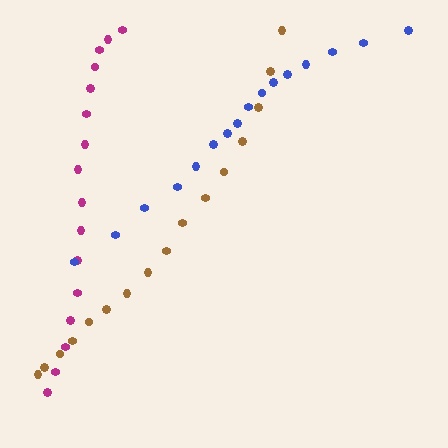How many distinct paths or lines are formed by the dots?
There are 3 distinct paths.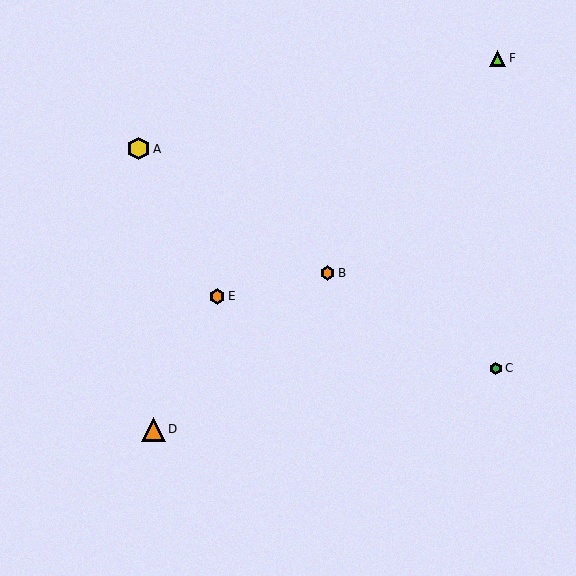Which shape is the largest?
The orange triangle (labeled D) is the largest.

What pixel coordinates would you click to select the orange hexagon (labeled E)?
Click at (217, 296) to select the orange hexagon E.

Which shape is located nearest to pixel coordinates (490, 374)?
The green hexagon (labeled C) at (496, 368) is nearest to that location.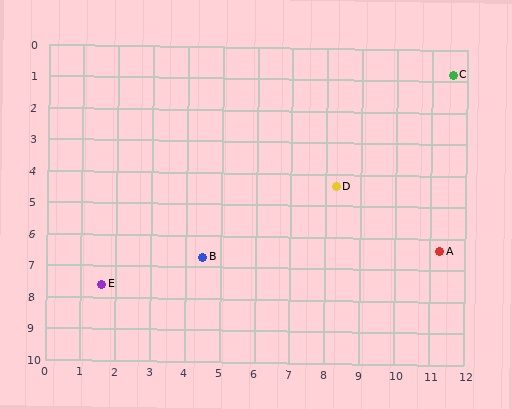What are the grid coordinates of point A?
Point A is at approximately (11.3, 6.4).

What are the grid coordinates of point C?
Point C is at approximately (11.6, 0.8).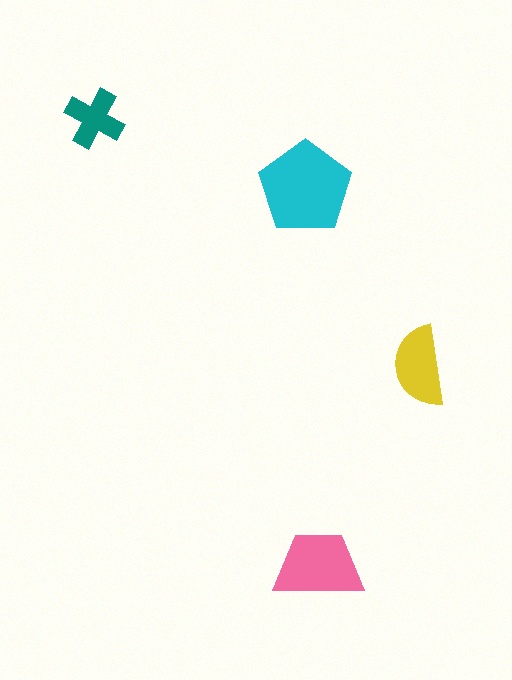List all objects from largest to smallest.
The cyan pentagon, the pink trapezoid, the yellow semicircle, the teal cross.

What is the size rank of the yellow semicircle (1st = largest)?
3rd.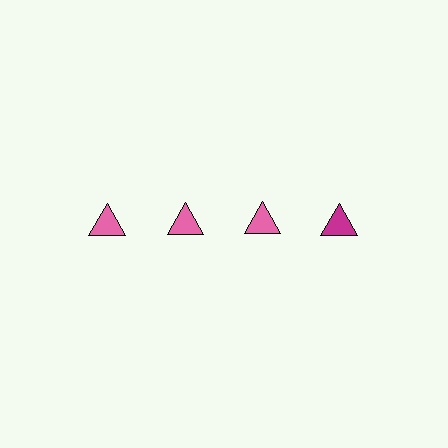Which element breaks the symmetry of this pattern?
The magenta triangle in the top row, second from right column breaks the symmetry. All other shapes are pink triangles.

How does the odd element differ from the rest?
It has a different color: magenta instead of pink.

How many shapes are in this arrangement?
There are 4 shapes arranged in a grid pattern.